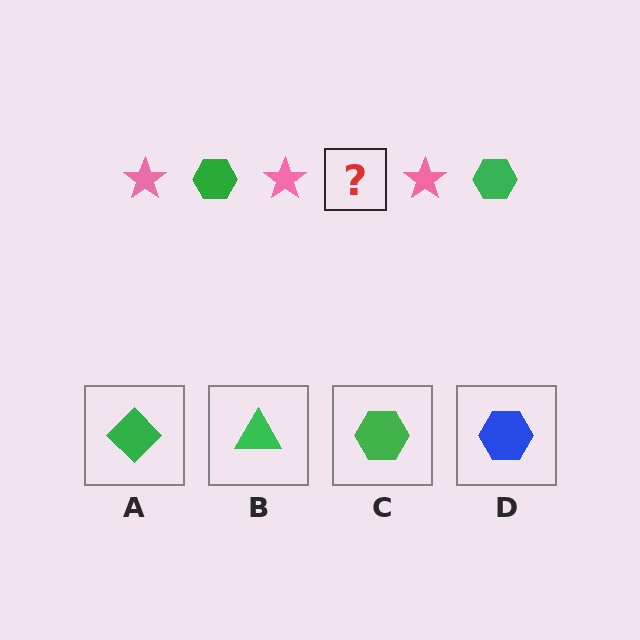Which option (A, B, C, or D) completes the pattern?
C.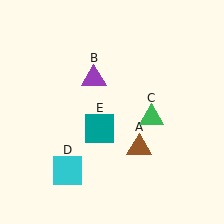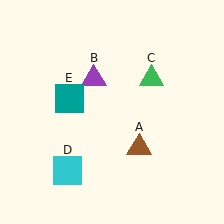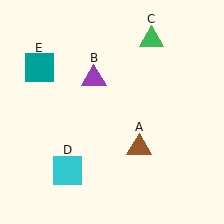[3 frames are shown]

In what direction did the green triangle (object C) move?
The green triangle (object C) moved up.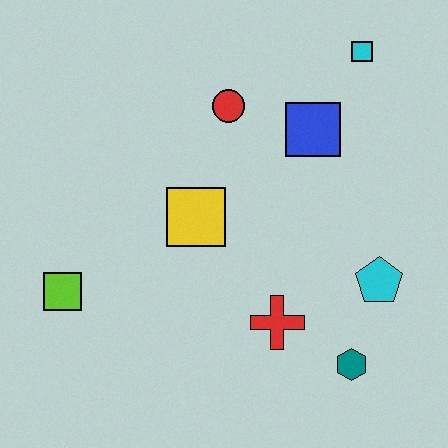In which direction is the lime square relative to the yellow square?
The lime square is to the left of the yellow square.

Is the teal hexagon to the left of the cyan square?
Yes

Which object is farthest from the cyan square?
The lime square is farthest from the cyan square.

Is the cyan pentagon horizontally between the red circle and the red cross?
No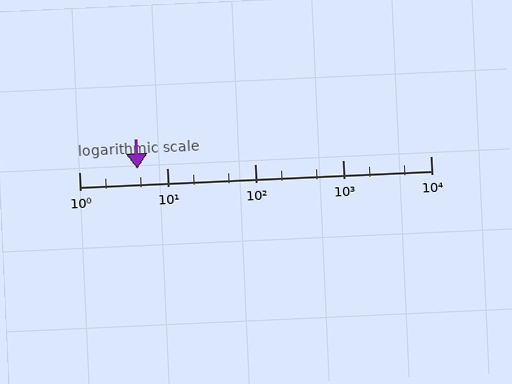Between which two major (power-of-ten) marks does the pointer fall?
The pointer is between 1 and 10.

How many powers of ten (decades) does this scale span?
The scale spans 4 decades, from 1 to 10000.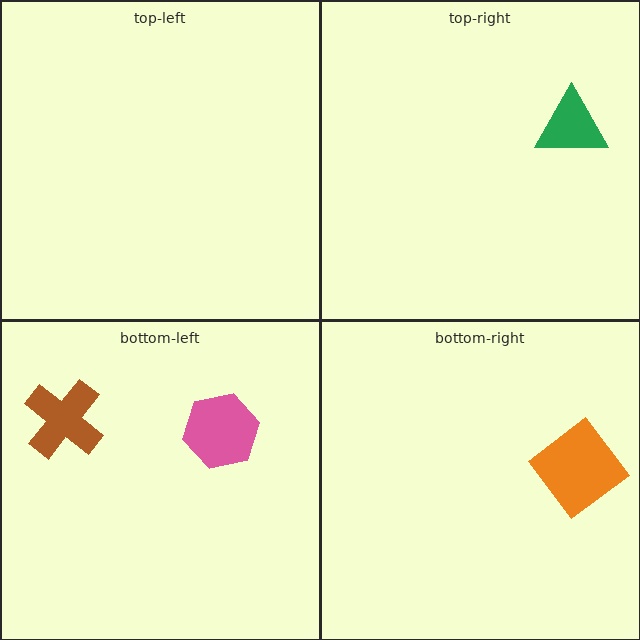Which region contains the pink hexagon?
The bottom-left region.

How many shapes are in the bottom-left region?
2.